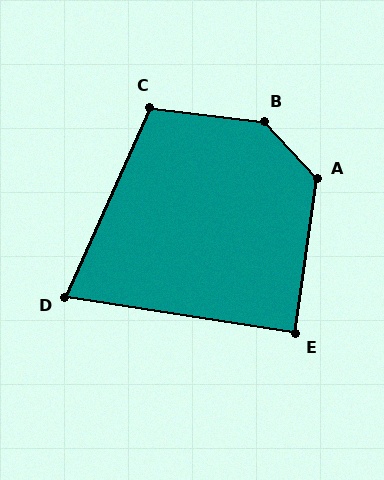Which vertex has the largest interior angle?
B, at approximately 139 degrees.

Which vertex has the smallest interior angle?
D, at approximately 75 degrees.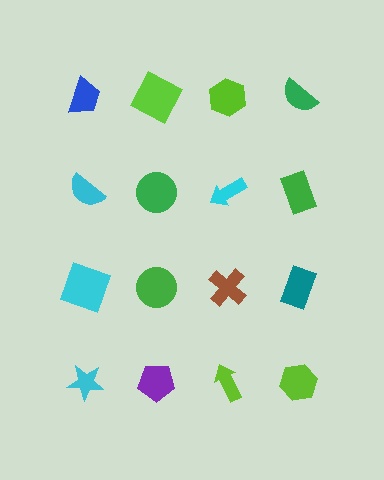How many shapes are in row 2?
4 shapes.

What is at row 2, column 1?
A cyan semicircle.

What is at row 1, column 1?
A blue trapezoid.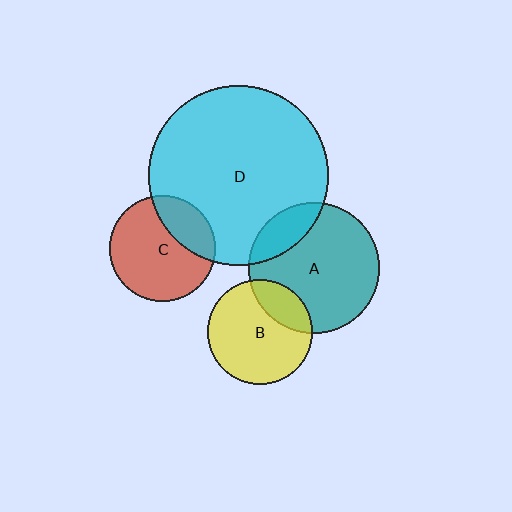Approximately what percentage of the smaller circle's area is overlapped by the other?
Approximately 25%.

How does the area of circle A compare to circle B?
Approximately 1.6 times.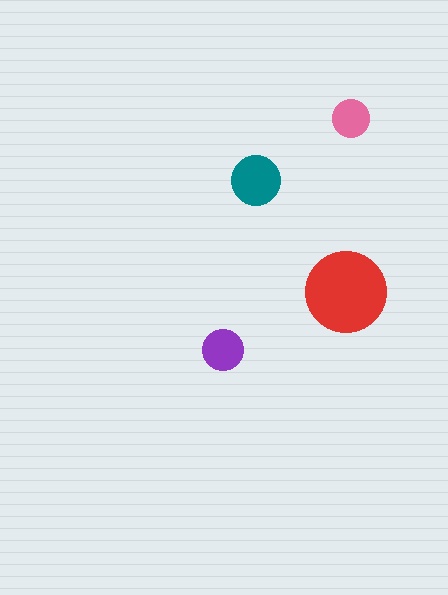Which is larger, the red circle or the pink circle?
The red one.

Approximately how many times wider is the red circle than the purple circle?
About 2 times wider.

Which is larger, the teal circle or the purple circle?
The teal one.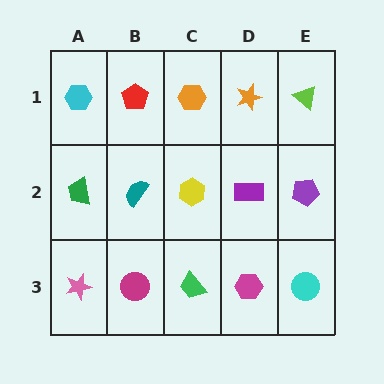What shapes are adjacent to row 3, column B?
A teal semicircle (row 2, column B), a pink star (row 3, column A), a green trapezoid (row 3, column C).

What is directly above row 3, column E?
A purple pentagon.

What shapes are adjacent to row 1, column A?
A green trapezoid (row 2, column A), a red pentagon (row 1, column B).